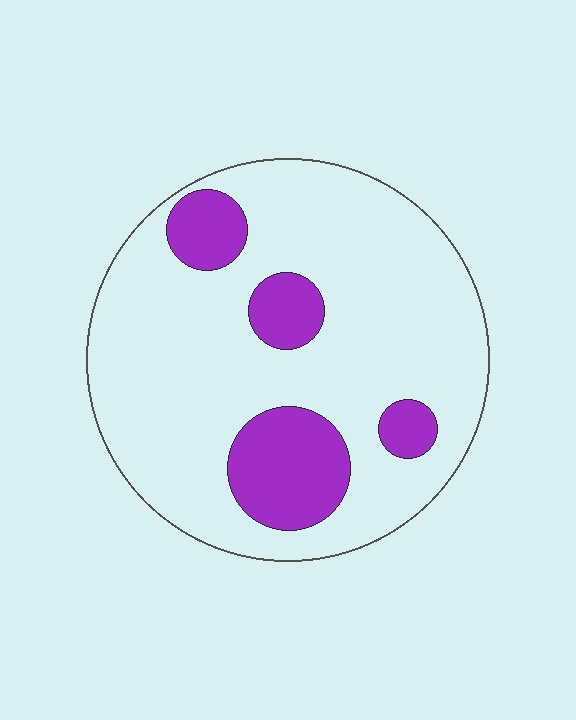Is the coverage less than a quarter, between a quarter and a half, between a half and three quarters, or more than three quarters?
Less than a quarter.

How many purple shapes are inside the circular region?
4.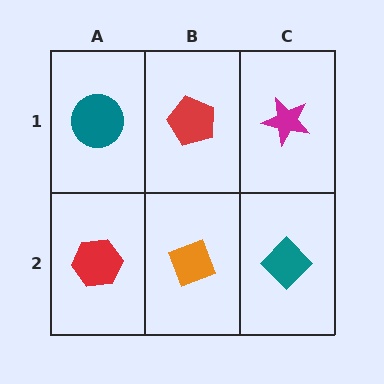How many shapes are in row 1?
3 shapes.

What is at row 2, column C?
A teal diamond.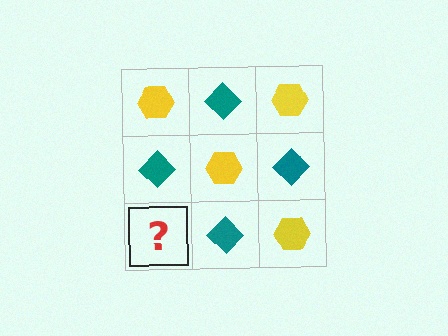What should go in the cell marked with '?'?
The missing cell should contain a yellow hexagon.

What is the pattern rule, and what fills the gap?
The rule is that it alternates yellow hexagon and teal diamond in a checkerboard pattern. The gap should be filled with a yellow hexagon.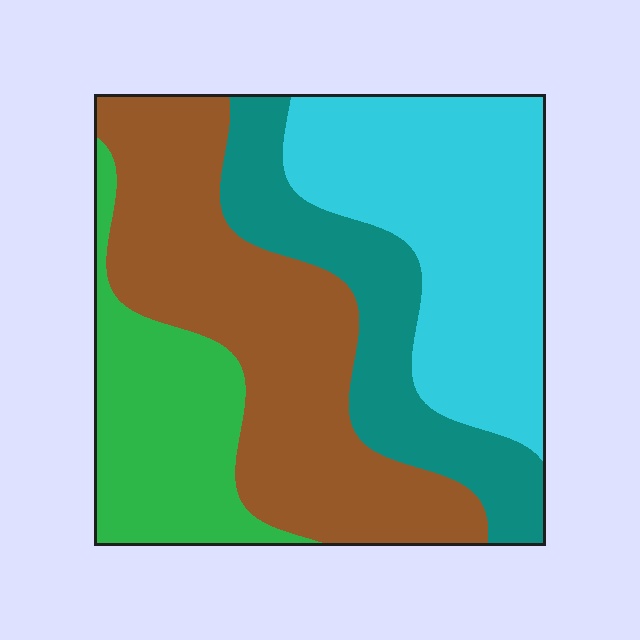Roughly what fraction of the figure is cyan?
Cyan takes up between a quarter and a half of the figure.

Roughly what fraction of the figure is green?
Green covers roughly 20% of the figure.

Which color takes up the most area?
Brown, at roughly 35%.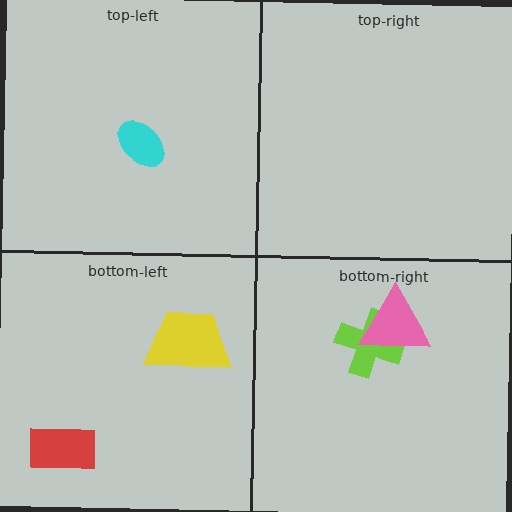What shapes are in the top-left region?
The cyan ellipse.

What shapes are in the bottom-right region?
The lime cross, the pink triangle.